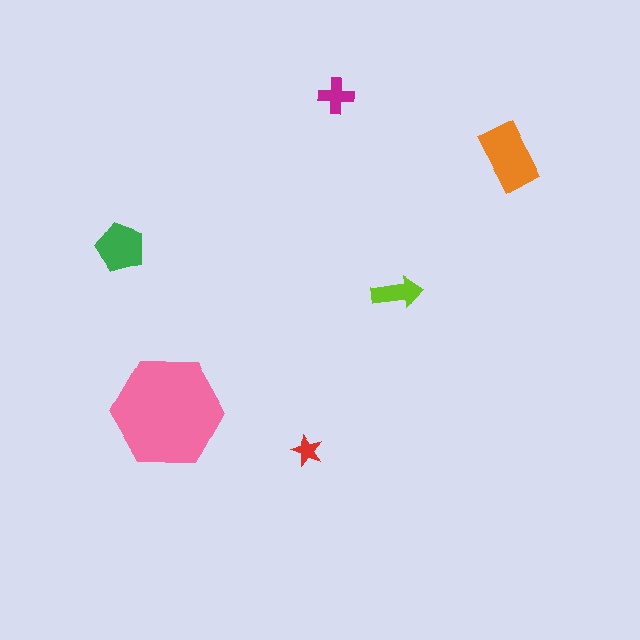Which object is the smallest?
The red star.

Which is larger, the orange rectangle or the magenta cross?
The orange rectangle.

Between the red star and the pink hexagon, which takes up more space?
The pink hexagon.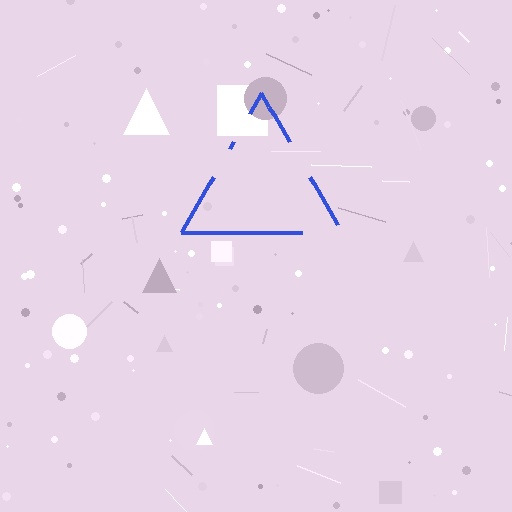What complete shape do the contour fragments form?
The contour fragments form a triangle.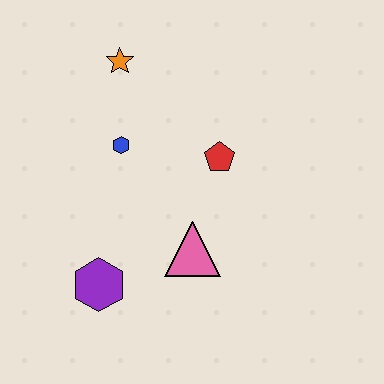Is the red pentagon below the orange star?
Yes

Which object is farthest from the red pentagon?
The purple hexagon is farthest from the red pentagon.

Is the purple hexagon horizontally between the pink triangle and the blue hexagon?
No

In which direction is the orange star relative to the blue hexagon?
The orange star is above the blue hexagon.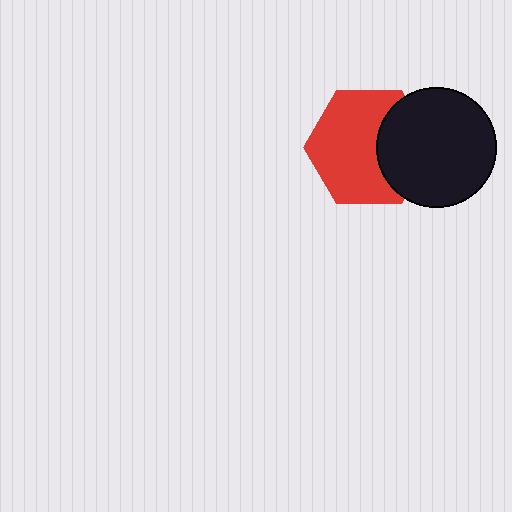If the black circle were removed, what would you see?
You would see the complete red hexagon.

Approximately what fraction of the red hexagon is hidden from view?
Roughly 32% of the red hexagon is hidden behind the black circle.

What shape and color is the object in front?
The object in front is a black circle.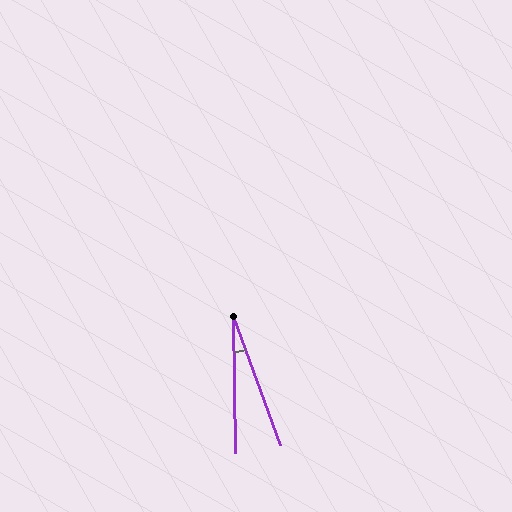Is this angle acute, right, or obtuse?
It is acute.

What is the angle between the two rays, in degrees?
Approximately 19 degrees.